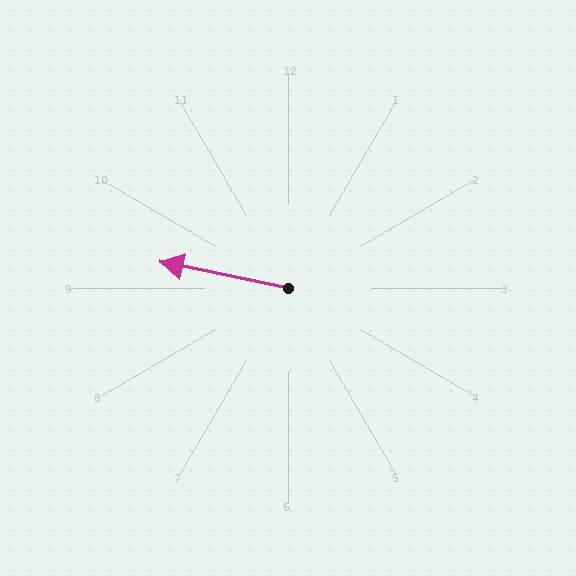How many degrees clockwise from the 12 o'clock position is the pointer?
Approximately 282 degrees.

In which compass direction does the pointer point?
West.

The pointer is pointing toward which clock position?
Roughly 9 o'clock.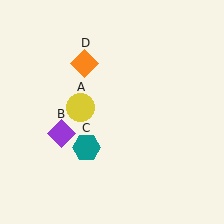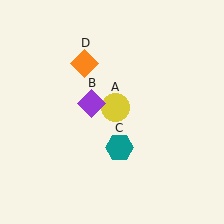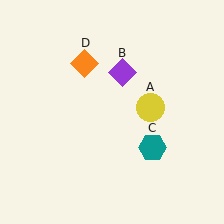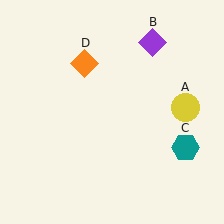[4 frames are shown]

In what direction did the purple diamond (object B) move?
The purple diamond (object B) moved up and to the right.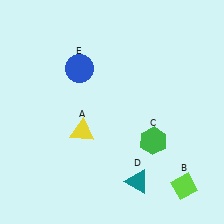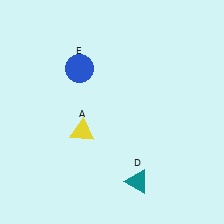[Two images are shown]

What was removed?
The lime diamond (B), the green hexagon (C) were removed in Image 2.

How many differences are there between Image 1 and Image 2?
There are 2 differences between the two images.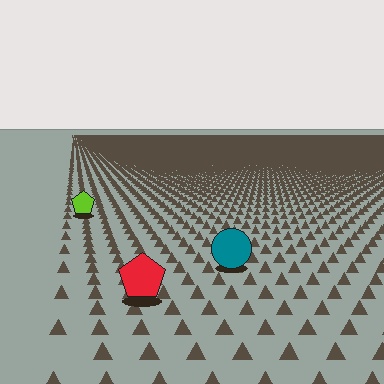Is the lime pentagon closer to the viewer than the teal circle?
No. The teal circle is closer — you can tell from the texture gradient: the ground texture is coarser near it.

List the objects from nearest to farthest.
From nearest to farthest: the red pentagon, the teal circle, the lime pentagon.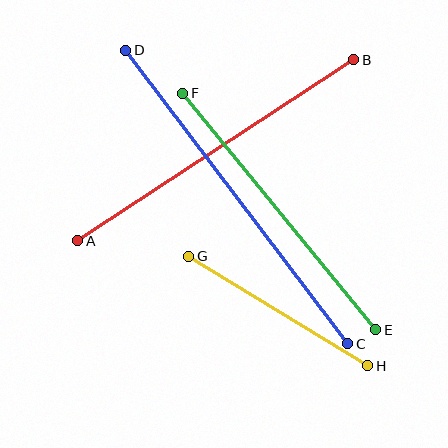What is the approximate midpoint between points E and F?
The midpoint is at approximately (279, 211) pixels.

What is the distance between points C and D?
The distance is approximately 368 pixels.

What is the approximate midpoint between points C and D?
The midpoint is at approximately (237, 197) pixels.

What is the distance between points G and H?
The distance is approximately 210 pixels.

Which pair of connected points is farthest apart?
Points C and D are farthest apart.